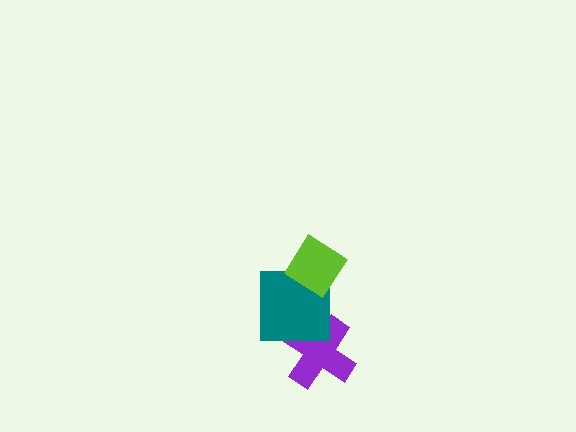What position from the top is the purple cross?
The purple cross is 3rd from the top.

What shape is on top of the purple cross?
The teal square is on top of the purple cross.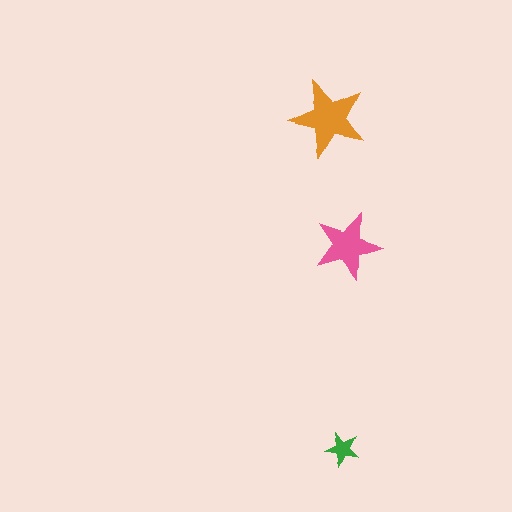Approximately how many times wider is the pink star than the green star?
About 2 times wider.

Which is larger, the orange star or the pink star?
The orange one.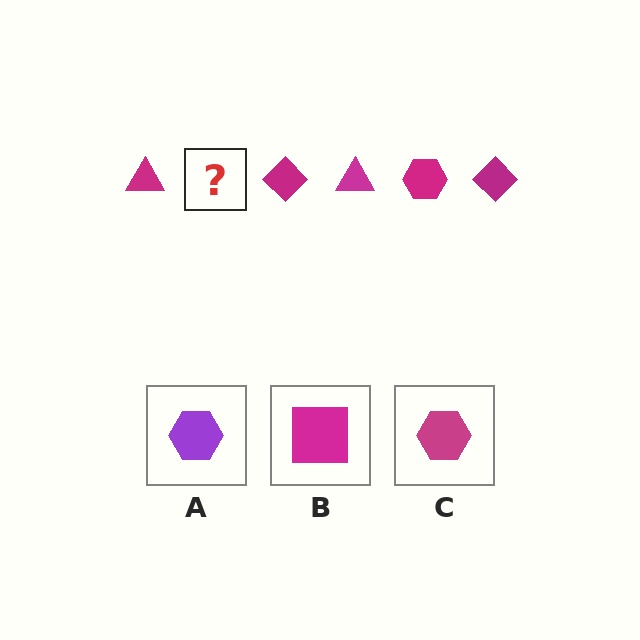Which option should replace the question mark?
Option C.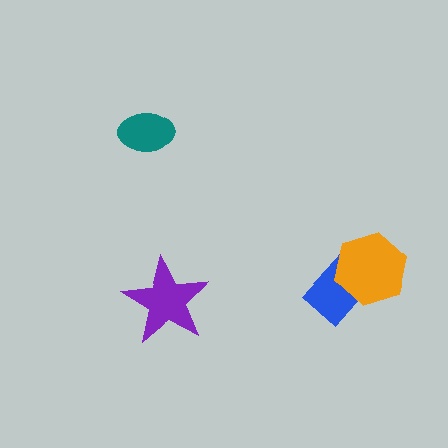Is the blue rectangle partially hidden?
Yes, it is partially covered by another shape.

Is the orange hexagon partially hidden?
No, no other shape covers it.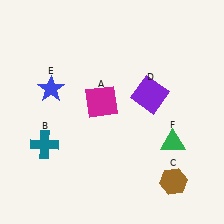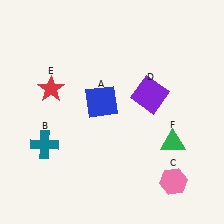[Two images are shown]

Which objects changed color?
A changed from magenta to blue. C changed from brown to pink. E changed from blue to red.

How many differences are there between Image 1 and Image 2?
There are 3 differences between the two images.